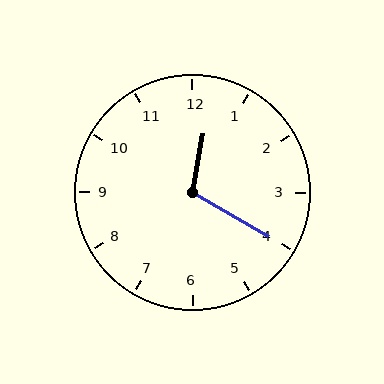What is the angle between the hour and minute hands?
Approximately 110 degrees.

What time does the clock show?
12:20.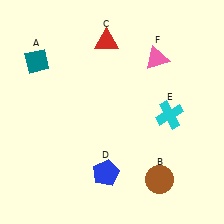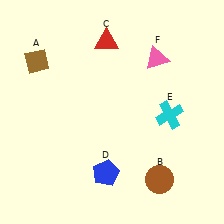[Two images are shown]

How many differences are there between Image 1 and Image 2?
There is 1 difference between the two images.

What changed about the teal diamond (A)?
In Image 1, A is teal. In Image 2, it changed to brown.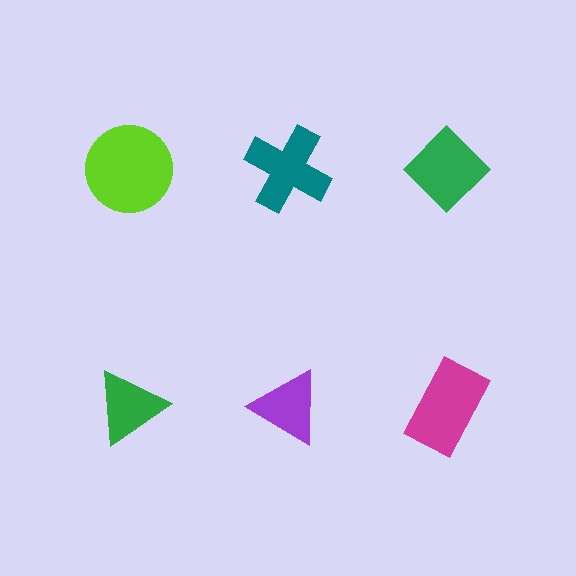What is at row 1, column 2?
A teal cross.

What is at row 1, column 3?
A green diamond.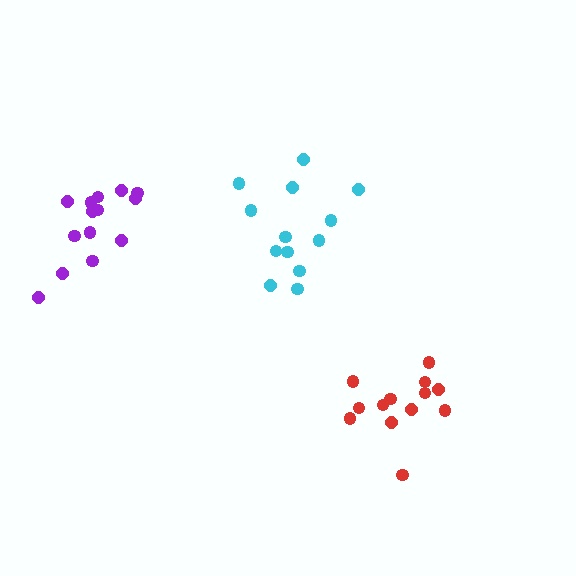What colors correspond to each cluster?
The clusters are colored: purple, cyan, red.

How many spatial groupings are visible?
There are 3 spatial groupings.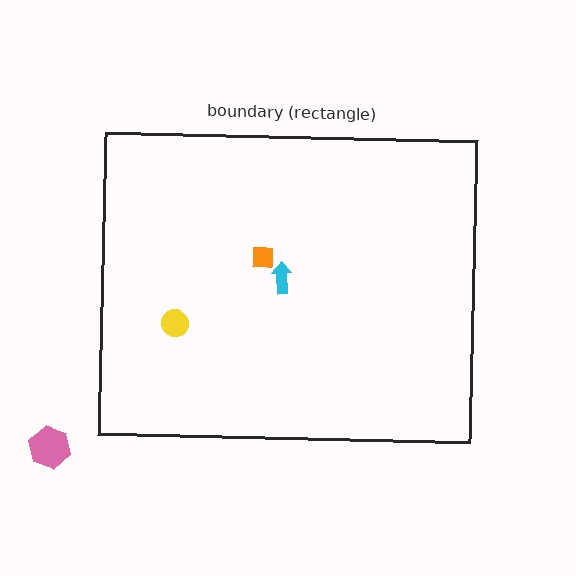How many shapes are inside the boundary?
3 inside, 1 outside.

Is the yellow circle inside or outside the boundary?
Inside.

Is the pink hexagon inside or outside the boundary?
Outside.